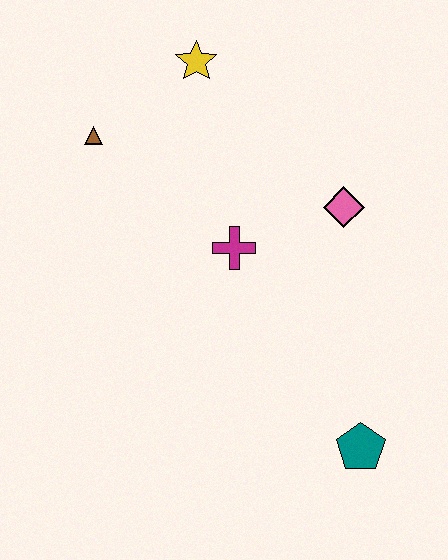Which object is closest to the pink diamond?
The magenta cross is closest to the pink diamond.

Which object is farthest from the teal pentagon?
The yellow star is farthest from the teal pentagon.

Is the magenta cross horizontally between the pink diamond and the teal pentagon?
No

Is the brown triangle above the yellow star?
No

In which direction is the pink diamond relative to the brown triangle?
The pink diamond is to the right of the brown triangle.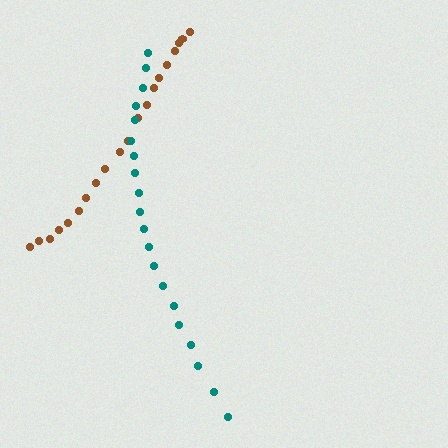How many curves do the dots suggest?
There are 2 distinct paths.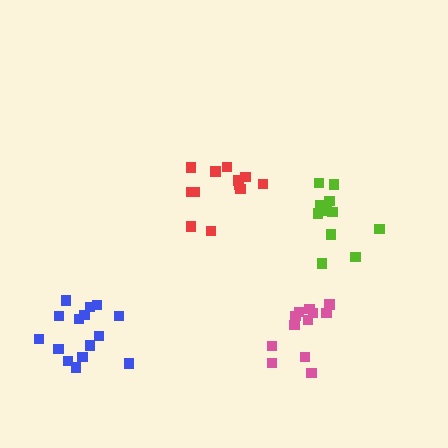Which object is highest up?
The red cluster is topmost.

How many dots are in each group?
Group 1: 11 dots, Group 2: 12 dots, Group 3: 15 dots, Group 4: 12 dots (50 total).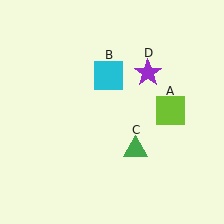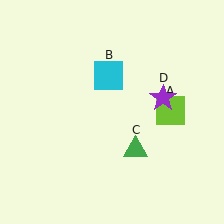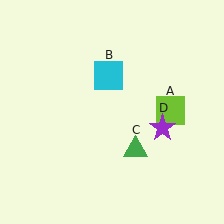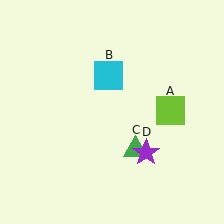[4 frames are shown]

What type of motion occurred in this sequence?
The purple star (object D) rotated clockwise around the center of the scene.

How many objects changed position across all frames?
1 object changed position: purple star (object D).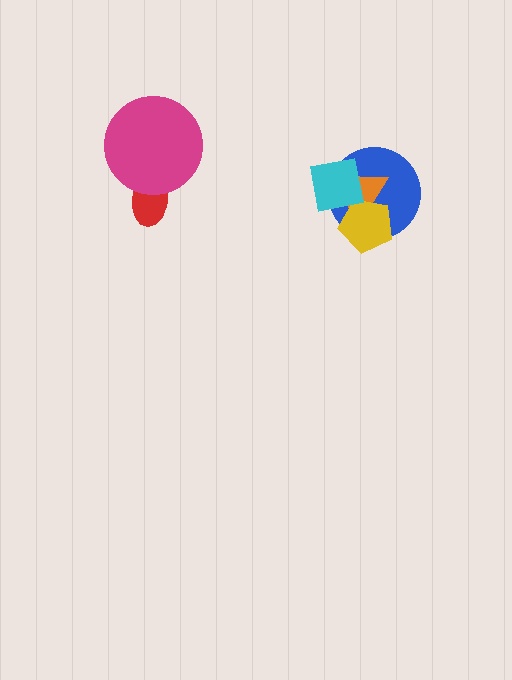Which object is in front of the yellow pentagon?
The cyan square is in front of the yellow pentagon.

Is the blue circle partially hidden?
Yes, it is partially covered by another shape.